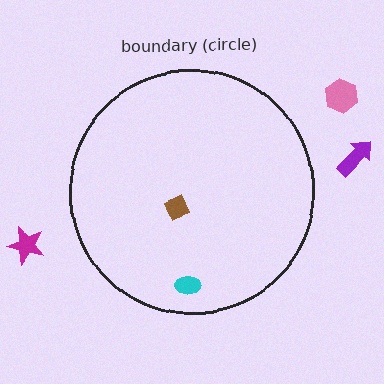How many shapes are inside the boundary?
2 inside, 3 outside.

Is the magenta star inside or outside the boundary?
Outside.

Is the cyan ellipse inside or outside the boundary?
Inside.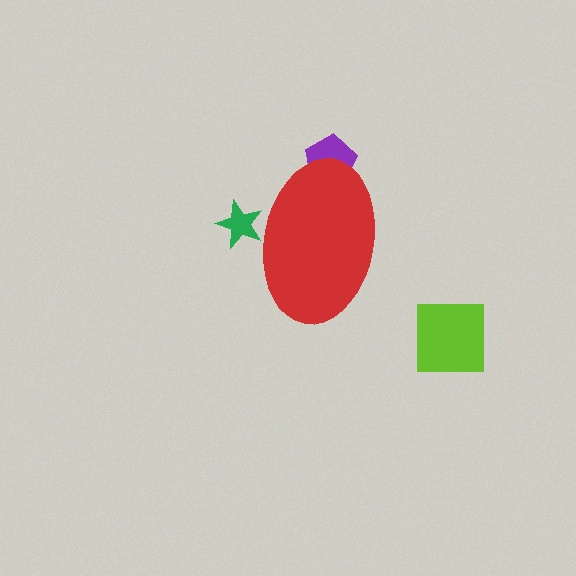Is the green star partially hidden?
Yes, the green star is partially hidden behind the red ellipse.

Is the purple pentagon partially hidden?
Yes, the purple pentagon is partially hidden behind the red ellipse.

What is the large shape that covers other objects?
A red ellipse.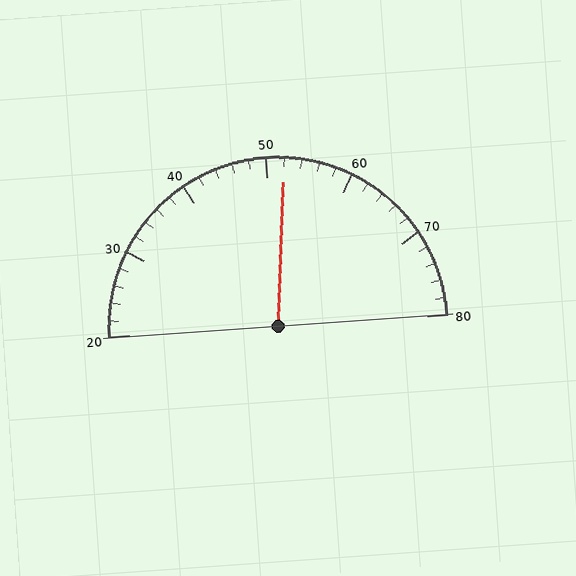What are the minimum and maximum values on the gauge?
The gauge ranges from 20 to 80.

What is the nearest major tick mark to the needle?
The nearest major tick mark is 50.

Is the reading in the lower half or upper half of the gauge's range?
The reading is in the upper half of the range (20 to 80).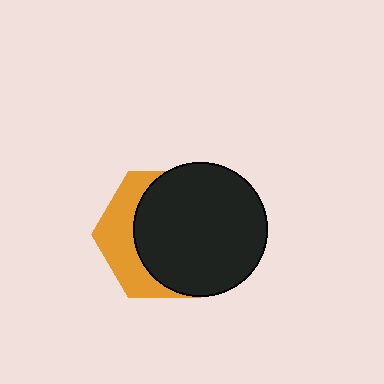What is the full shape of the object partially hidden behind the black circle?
The partially hidden object is an orange hexagon.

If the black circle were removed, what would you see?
You would see the complete orange hexagon.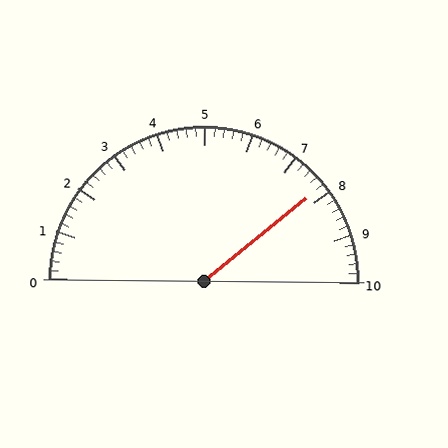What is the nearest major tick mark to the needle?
The nearest major tick mark is 8.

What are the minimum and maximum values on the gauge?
The gauge ranges from 0 to 10.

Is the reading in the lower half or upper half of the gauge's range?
The reading is in the upper half of the range (0 to 10).